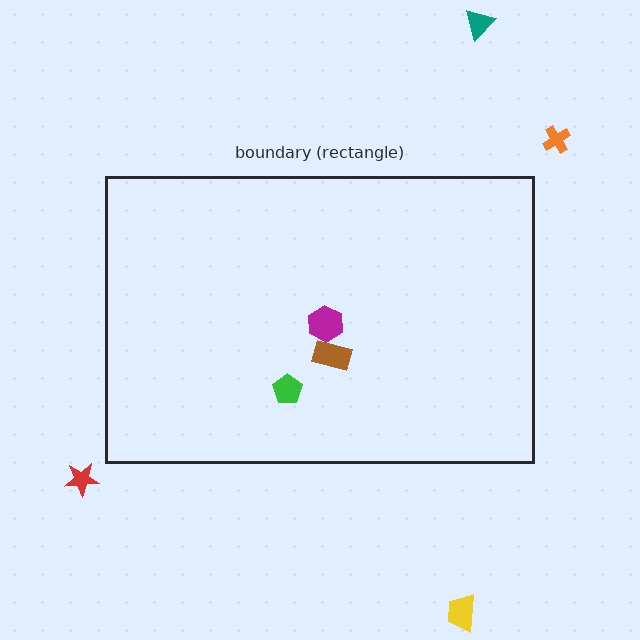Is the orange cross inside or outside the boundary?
Outside.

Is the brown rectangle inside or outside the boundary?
Inside.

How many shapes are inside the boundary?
3 inside, 4 outside.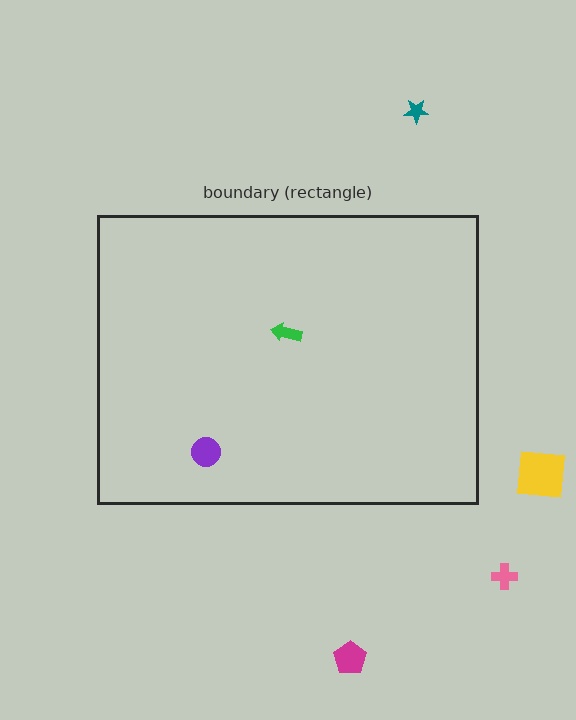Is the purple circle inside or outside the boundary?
Inside.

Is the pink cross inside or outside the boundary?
Outside.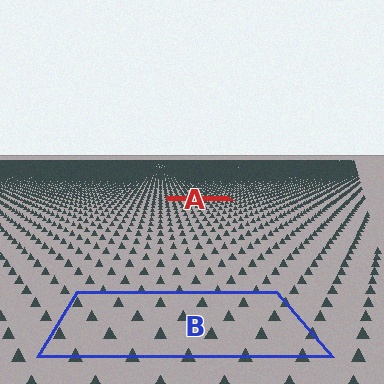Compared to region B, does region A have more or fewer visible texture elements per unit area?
Region A has more texture elements per unit area — they are packed more densely because it is farther away.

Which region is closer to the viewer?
Region B is closer. The texture elements there are larger and more spread out.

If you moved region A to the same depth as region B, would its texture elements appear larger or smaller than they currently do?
They would appear larger. At a closer depth, the same texture elements are projected at a bigger on-screen size.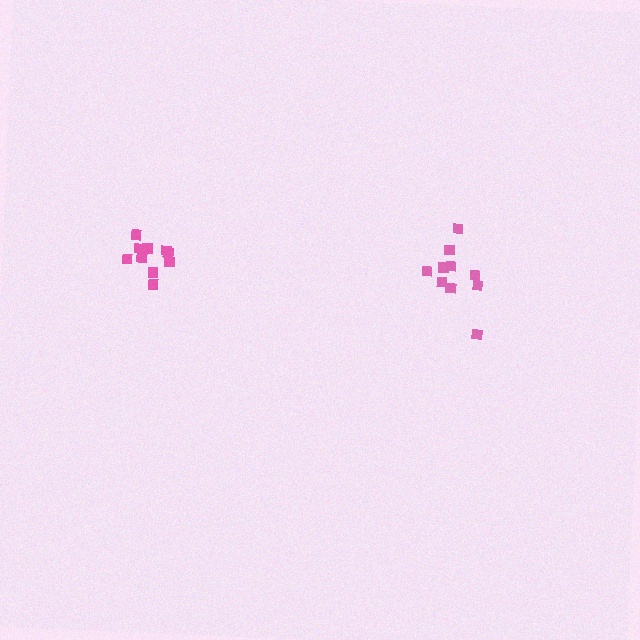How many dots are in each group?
Group 1: 10 dots, Group 2: 10 dots (20 total).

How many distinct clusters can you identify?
There are 2 distinct clusters.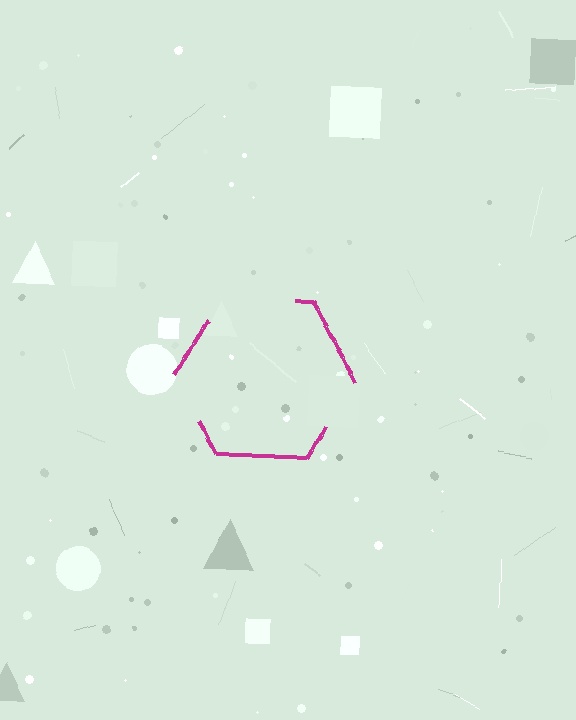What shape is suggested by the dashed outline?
The dashed outline suggests a hexagon.